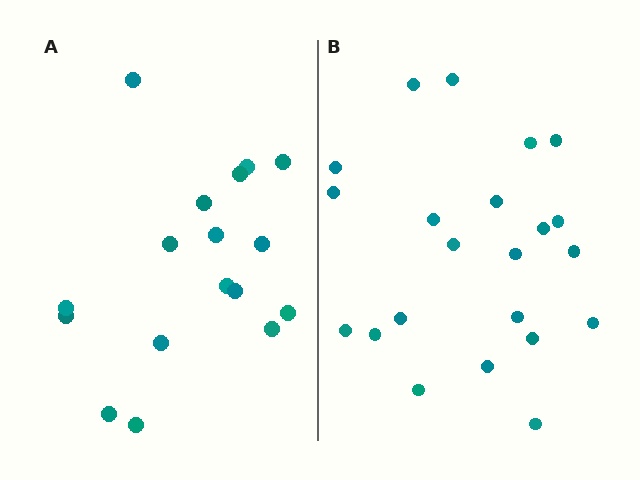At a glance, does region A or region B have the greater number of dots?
Region B (the right region) has more dots.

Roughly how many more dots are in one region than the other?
Region B has about 5 more dots than region A.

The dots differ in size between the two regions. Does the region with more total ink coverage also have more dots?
No. Region A has more total ink coverage because its dots are larger, but region B actually contains more individual dots. Total area can be misleading — the number of items is what matters here.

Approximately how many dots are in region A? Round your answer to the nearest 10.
About 20 dots. (The exact count is 17, which rounds to 20.)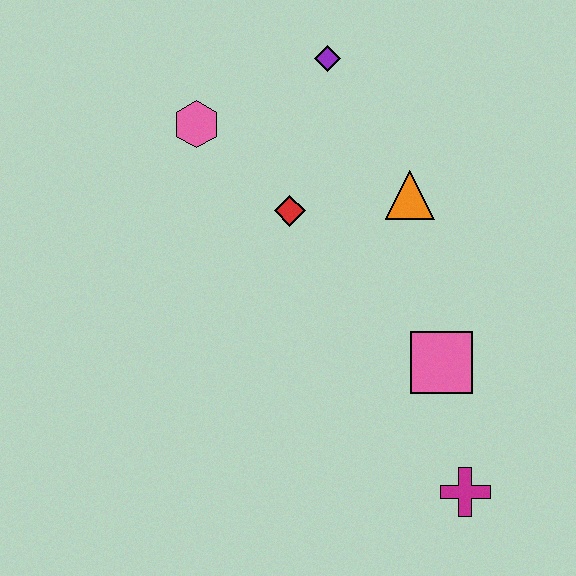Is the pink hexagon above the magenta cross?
Yes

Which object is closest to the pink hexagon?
The red diamond is closest to the pink hexagon.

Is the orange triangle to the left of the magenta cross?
Yes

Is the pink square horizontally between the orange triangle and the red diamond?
No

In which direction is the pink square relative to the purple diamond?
The pink square is below the purple diamond.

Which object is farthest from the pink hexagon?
The magenta cross is farthest from the pink hexagon.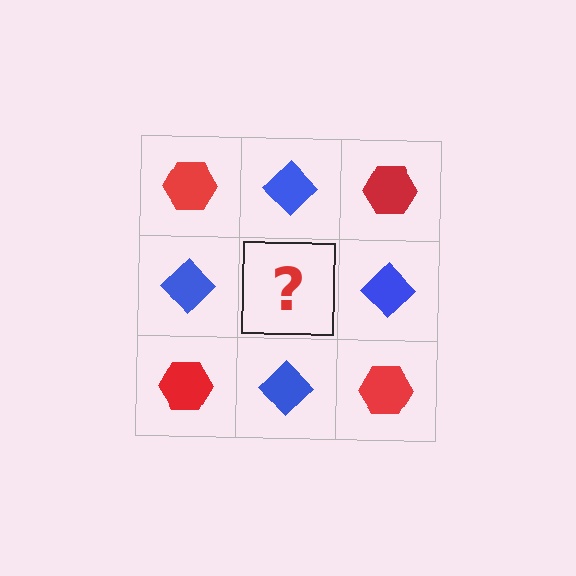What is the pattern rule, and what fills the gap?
The rule is that it alternates red hexagon and blue diamond in a checkerboard pattern. The gap should be filled with a red hexagon.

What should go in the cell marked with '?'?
The missing cell should contain a red hexagon.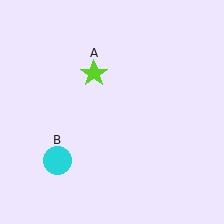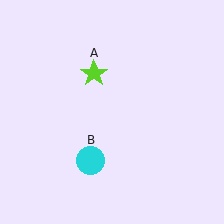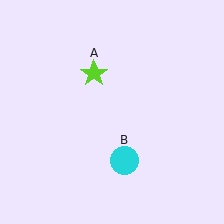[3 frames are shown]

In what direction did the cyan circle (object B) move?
The cyan circle (object B) moved right.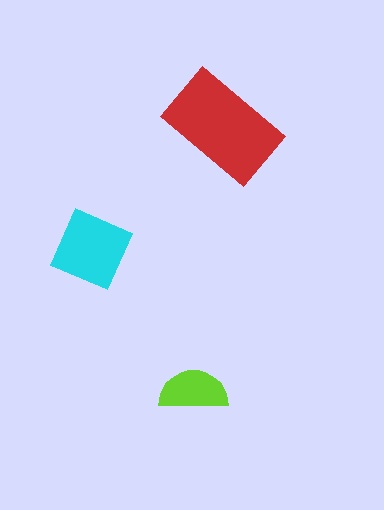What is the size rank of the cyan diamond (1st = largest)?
2nd.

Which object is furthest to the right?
The red rectangle is rightmost.